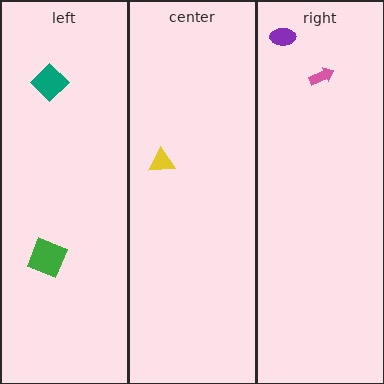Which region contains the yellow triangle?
The center region.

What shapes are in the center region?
The yellow triangle.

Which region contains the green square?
The left region.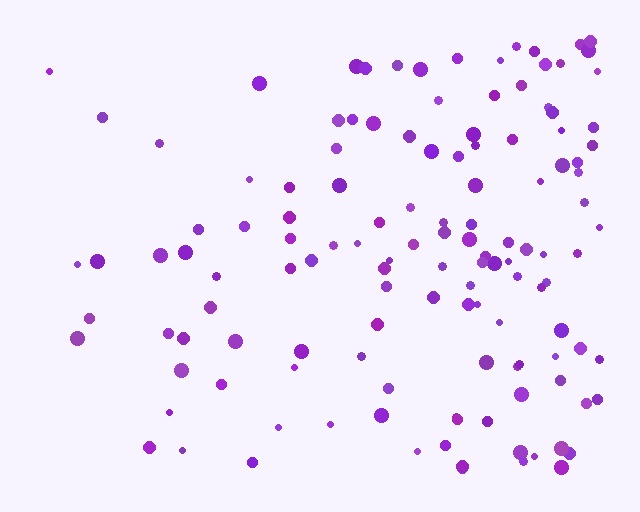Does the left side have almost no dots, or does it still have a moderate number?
Still a moderate number, just noticeably fewer than the right.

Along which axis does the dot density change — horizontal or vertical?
Horizontal.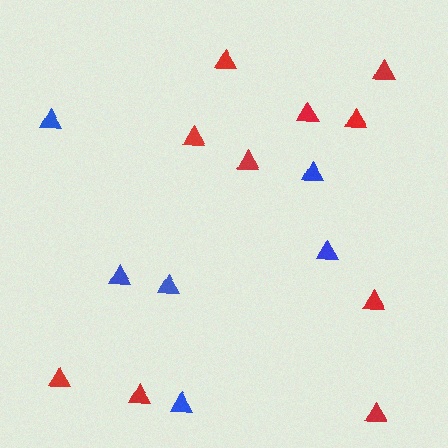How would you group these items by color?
There are 2 groups: one group of blue triangles (6) and one group of red triangles (10).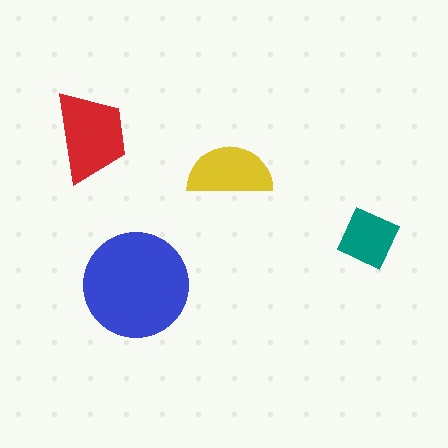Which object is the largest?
The blue circle.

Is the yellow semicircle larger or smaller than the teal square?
Larger.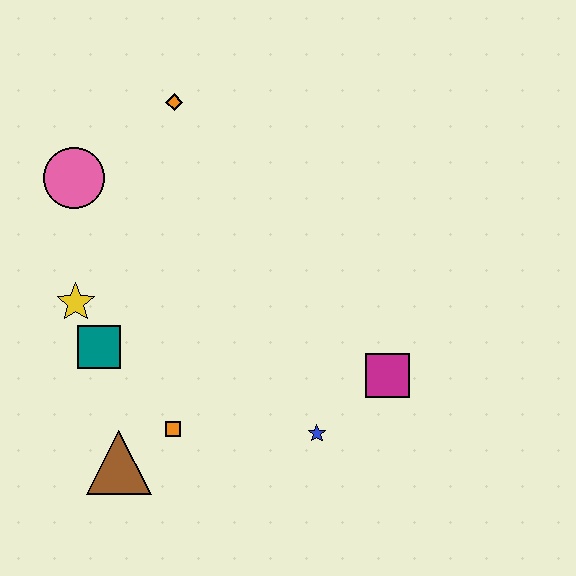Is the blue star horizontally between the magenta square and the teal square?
Yes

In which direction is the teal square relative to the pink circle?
The teal square is below the pink circle.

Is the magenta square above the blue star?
Yes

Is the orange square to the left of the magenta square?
Yes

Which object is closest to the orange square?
The brown triangle is closest to the orange square.